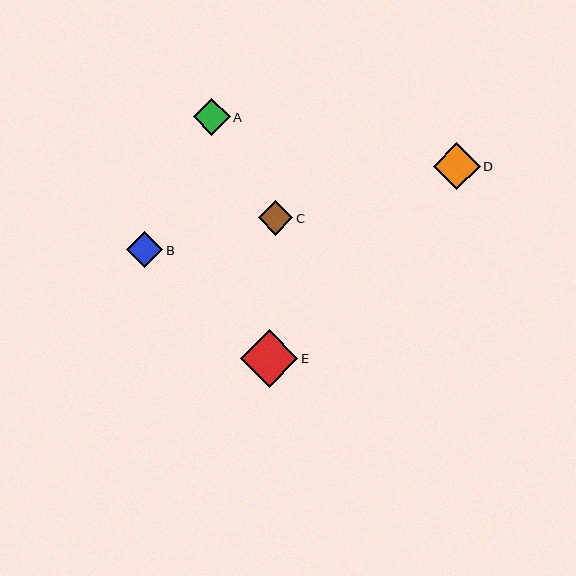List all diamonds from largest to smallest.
From largest to smallest: E, D, A, B, C.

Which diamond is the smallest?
Diamond C is the smallest with a size of approximately 35 pixels.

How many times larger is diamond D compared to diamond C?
Diamond D is approximately 1.4 times the size of diamond C.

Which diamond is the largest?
Diamond E is the largest with a size of approximately 57 pixels.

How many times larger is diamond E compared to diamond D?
Diamond E is approximately 1.2 times the size of diamond D.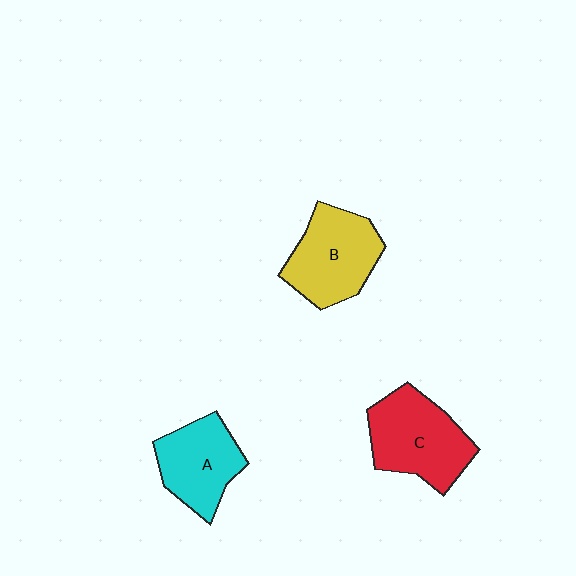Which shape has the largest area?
Shape C (red).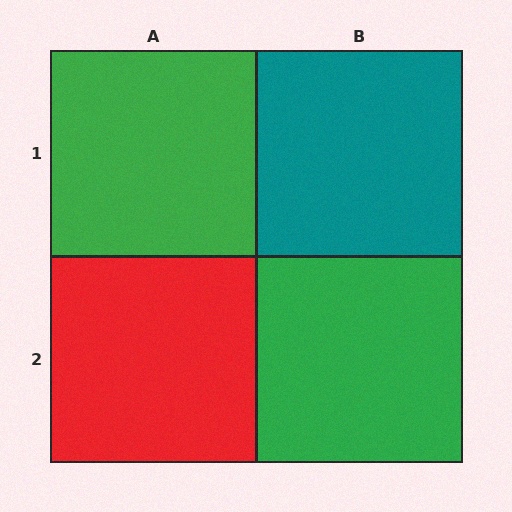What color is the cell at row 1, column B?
Teal.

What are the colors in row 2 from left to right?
Red, green.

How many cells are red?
1 cell is red.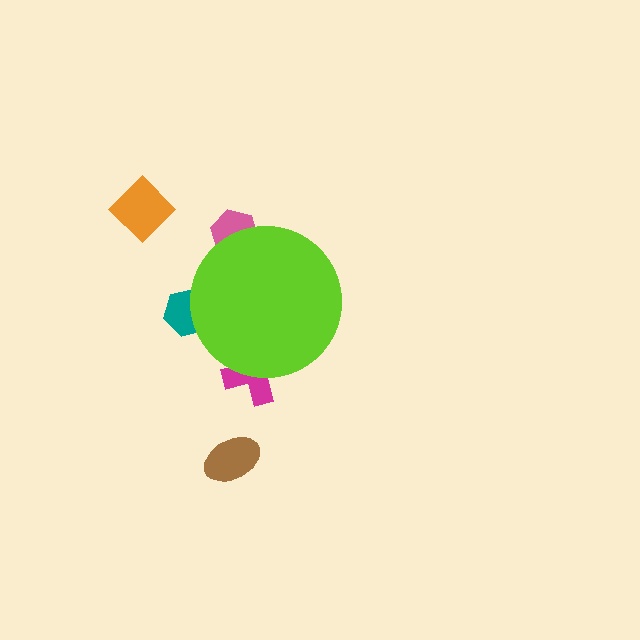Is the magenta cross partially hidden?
Yes, the magenta cross is partially hidden behind the lime circle.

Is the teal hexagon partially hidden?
Yes, the teal hexagon is partially hidden behind the lime circle.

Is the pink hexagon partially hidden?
Yes, the pink hexagon is partially hidden behind the lime circle.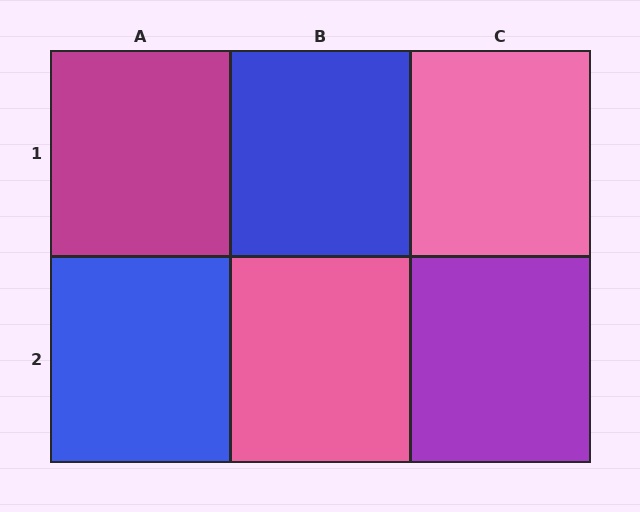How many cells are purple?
1 cell is purple.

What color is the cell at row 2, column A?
Blue.